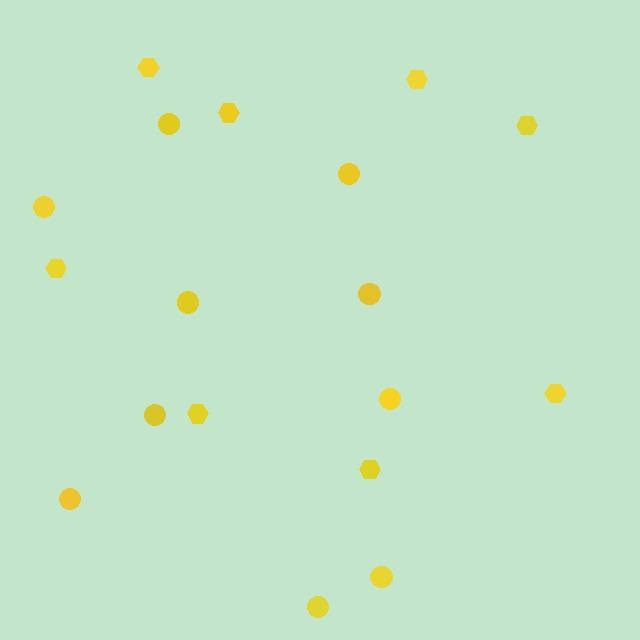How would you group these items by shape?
There are 2 groups: one group of hexagons (8) and one group of circles (10).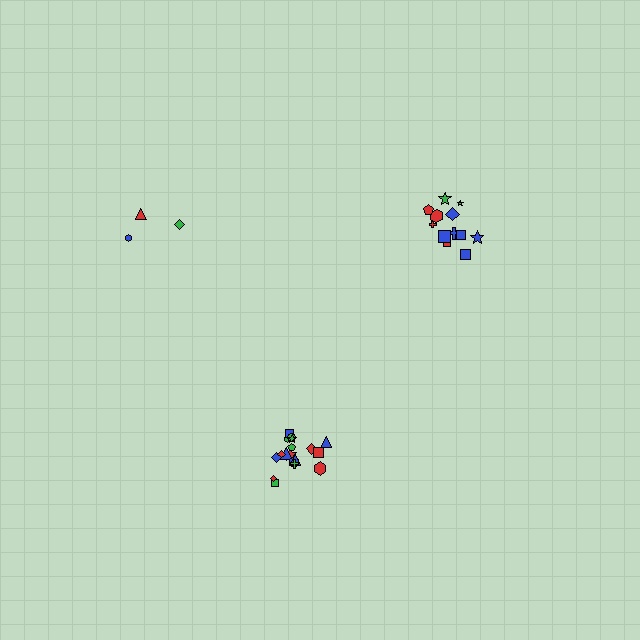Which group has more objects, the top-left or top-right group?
The top-right group.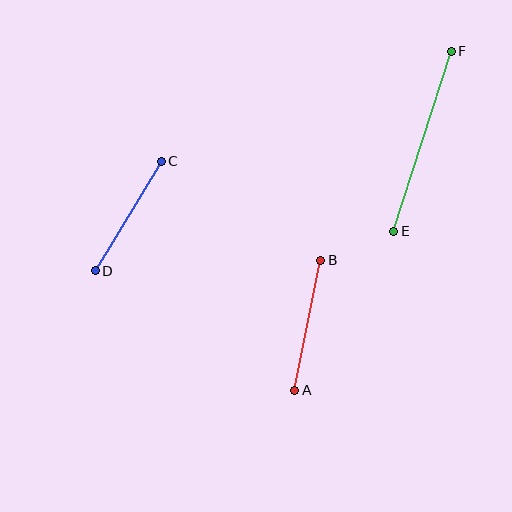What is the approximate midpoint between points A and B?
The midpoint is at approximately (308, 325) pixels.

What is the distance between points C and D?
The distance is approximately 128 pixels.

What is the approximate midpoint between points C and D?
The midpoint is at approximately (128, 216) pixels.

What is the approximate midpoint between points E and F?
The midpoint is at approximately (422, 141) pixels.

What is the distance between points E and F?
The distance is approximately 189 pixels.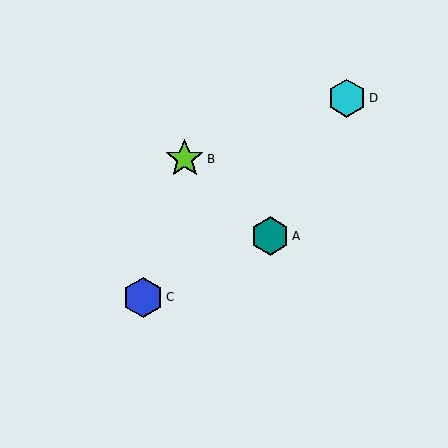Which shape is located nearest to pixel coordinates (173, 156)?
The lime star (labeled B) at (185, 159) is nearest to that location.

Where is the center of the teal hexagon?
The center of the teal hexagon is at (270, 236).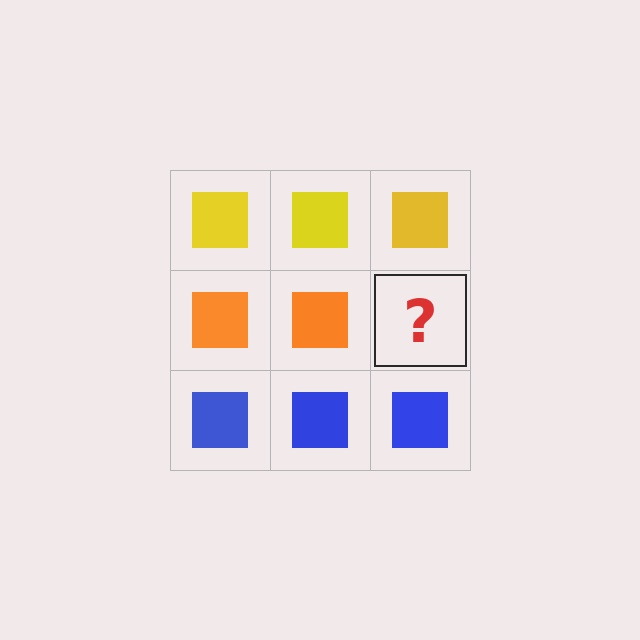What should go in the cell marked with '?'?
The missing cell should contain an orange square.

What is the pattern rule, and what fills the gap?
The rule is that each row has a consistent color. The gap should be filled with an orange square.